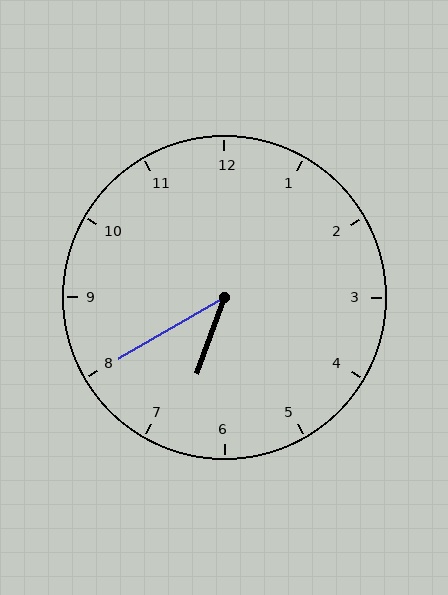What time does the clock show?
6:40.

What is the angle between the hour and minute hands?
Approximately 40 degrees.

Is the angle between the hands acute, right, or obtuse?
It is acute.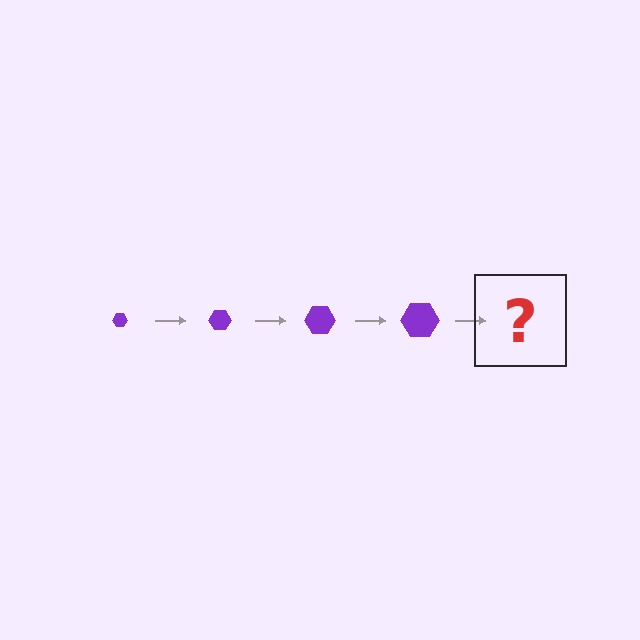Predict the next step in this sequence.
The next step is a purple hexagon, larger than the previous one.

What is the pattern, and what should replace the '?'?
The pattern is that the hexagon gets progressively larger each step. The '?' should be a purple hexagon, larger than the previous one.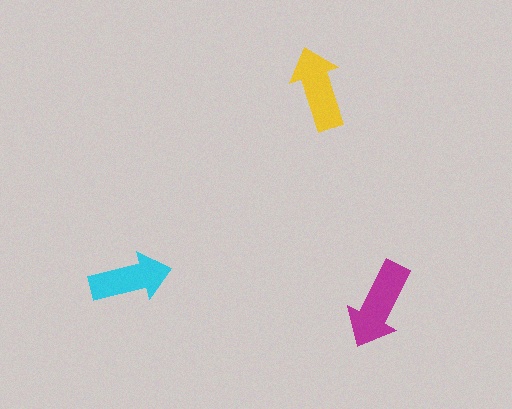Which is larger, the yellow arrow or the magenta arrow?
The magenta one.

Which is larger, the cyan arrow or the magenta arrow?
The magenta one.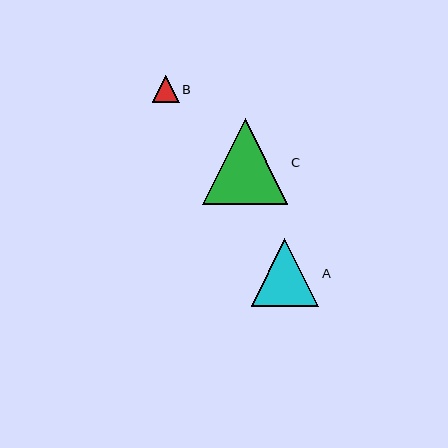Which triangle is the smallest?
Triangle B is the smallest with a size of approximately 27 pixels.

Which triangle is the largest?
Triangle C is the largest with a size of approximately 85 pixels.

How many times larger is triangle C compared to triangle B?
Triangle C is approximately 3.2 times the size of triangle B.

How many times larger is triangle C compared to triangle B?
Triangle C is approximately 3.2 times the size of triangle B.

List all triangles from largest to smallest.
From largest to smallest: C, A, B.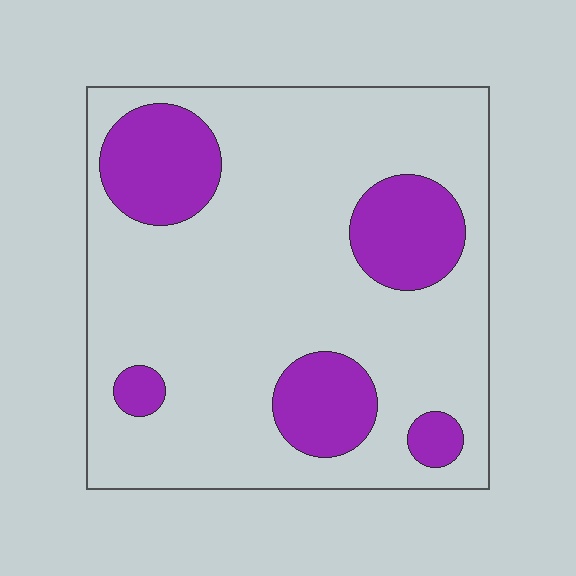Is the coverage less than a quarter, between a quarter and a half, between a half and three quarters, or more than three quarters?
Less than a quarter.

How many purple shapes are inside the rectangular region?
5.